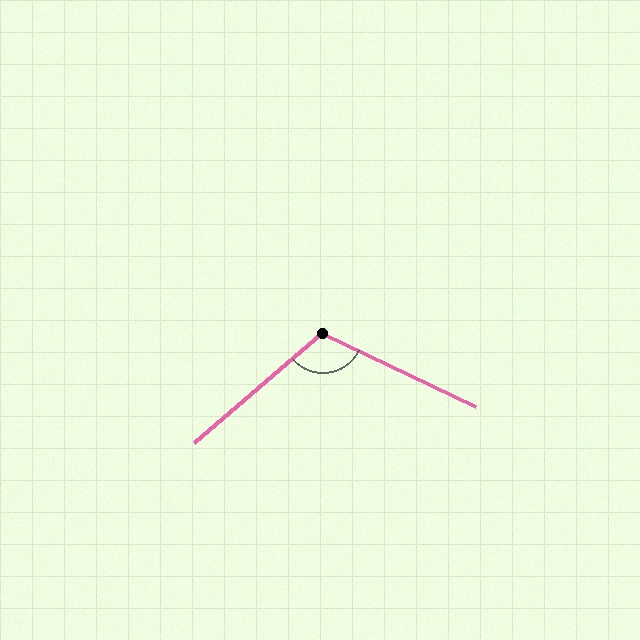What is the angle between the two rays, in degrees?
Approximately 114 degrees.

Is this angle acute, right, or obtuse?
It is obtuse.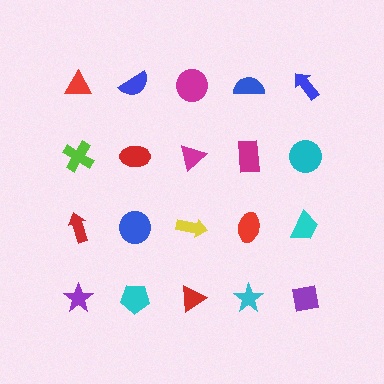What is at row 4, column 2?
A cyan pentagon.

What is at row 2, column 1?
A lime cross.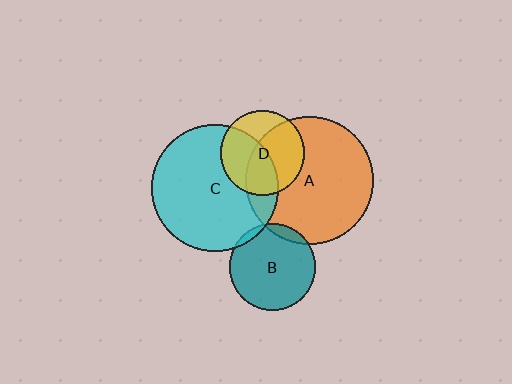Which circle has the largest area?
Circle A (orange).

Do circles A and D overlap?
Yes.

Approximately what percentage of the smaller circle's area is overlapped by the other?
Approximately 55%.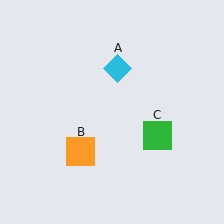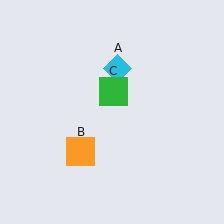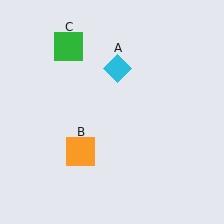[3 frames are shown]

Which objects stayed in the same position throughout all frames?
Cyan diamond (object A) and orange square (object B) remained stationary.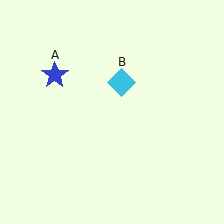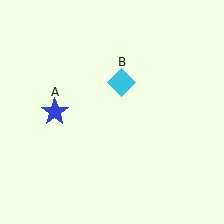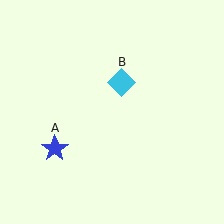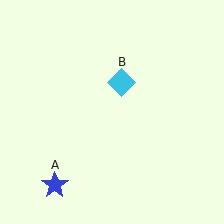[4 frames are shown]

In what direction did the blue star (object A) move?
The blue star (object A) moved down.